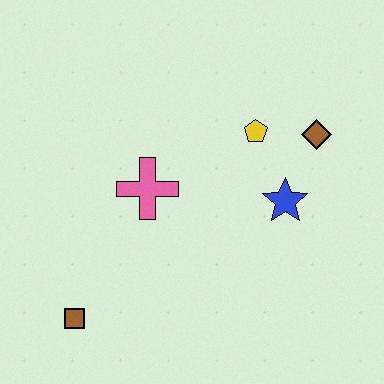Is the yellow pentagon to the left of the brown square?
No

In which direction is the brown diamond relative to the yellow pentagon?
The brown diamond is to the right of the yellow pentagon.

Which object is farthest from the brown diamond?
The brown square is farthest from the brown diamond.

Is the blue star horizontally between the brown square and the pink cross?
No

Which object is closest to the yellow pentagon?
The brown diamond is closest to the yellow pentagon.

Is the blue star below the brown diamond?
Yes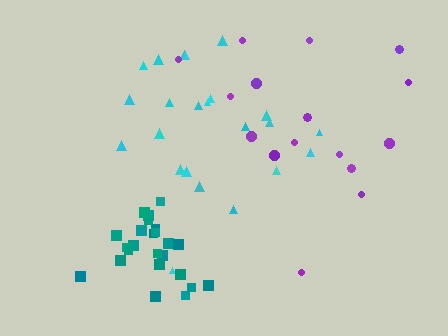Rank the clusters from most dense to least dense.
teal, cyan, purple.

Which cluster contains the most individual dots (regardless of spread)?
Teal (24).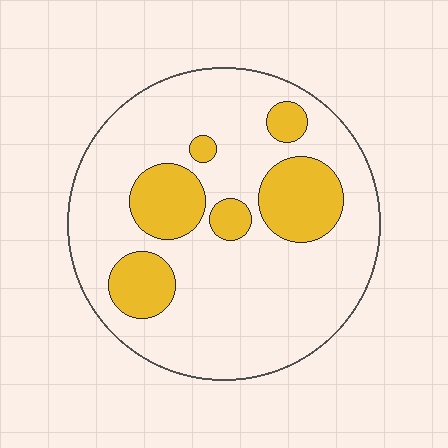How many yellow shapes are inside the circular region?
6.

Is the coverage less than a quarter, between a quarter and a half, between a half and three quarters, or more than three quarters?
Less than a quarter.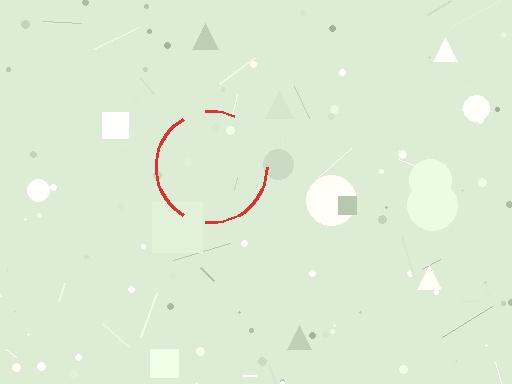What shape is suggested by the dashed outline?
The dashed outline suggests a circle.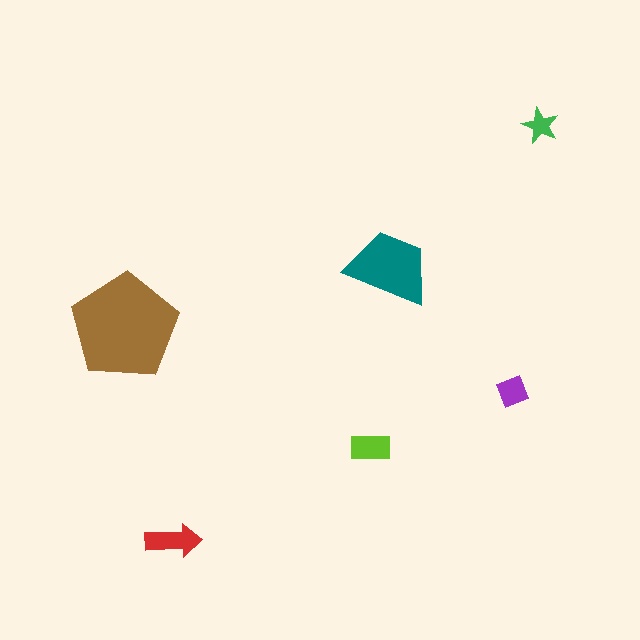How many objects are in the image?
There are 6 objects in the image.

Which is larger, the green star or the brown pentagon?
The brown pentagon.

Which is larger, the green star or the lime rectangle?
The lime rectangle.